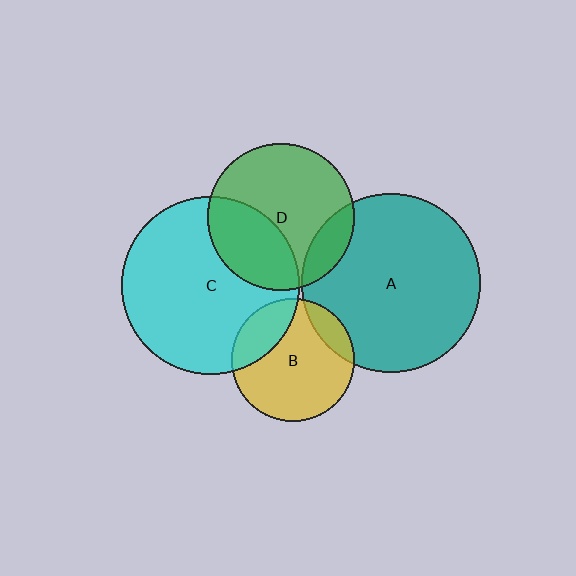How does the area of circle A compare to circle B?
Approximately 2.1 times.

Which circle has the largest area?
Circle A (teal).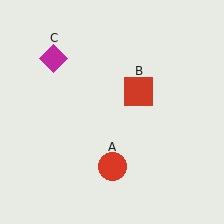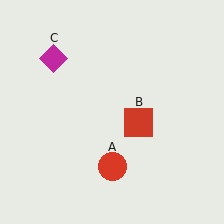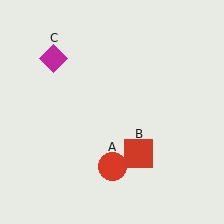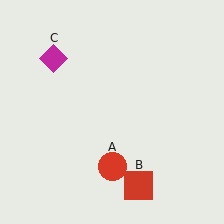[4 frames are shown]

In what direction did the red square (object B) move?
The red square (object B) moved down.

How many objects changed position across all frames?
1 object changed position: red square (object B).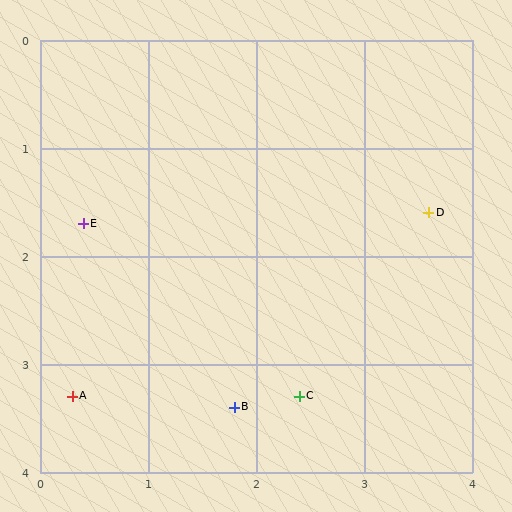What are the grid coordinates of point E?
Point E is at approximately (0.4, 1.7).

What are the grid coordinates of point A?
Point A is at approximately (0.3, 3.3).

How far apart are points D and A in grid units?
Points D and A are about 3.7 grid units apart.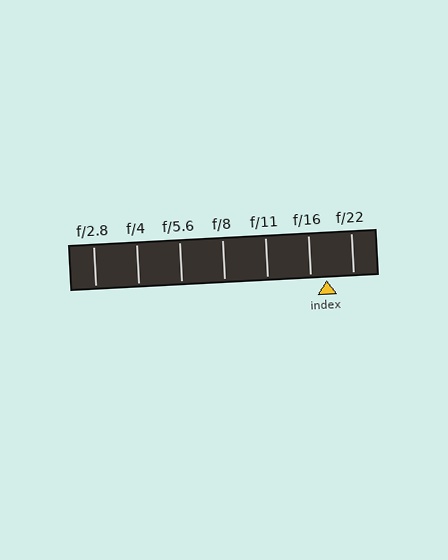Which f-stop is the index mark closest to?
The index mark is closest to f/16.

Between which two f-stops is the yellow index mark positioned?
The index mark is between f/16 and f/22.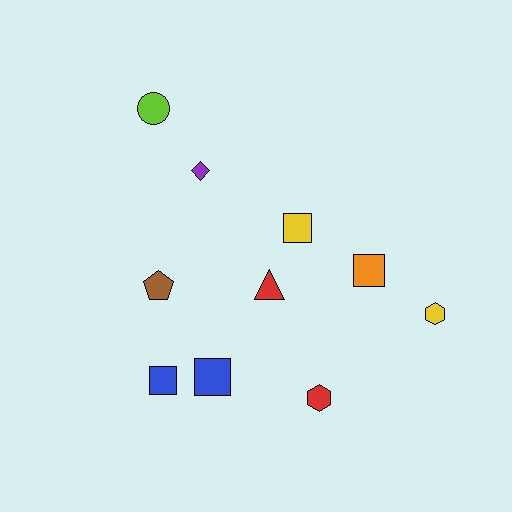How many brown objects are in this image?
There is 1 brown object.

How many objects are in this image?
There are 10 objects.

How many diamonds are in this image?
There is 1 diamond.